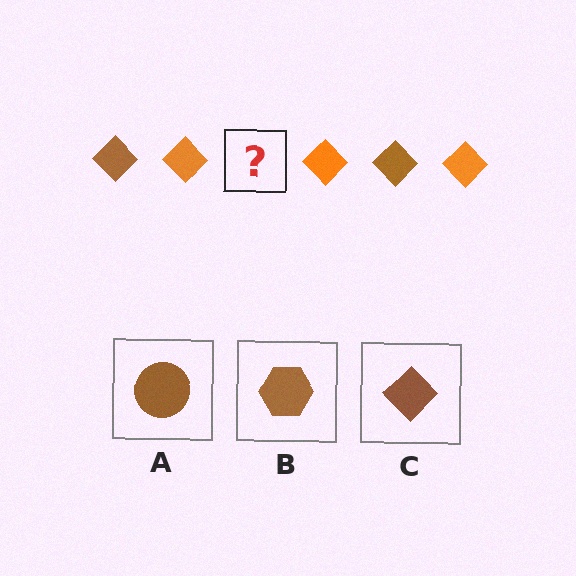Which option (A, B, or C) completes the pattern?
C.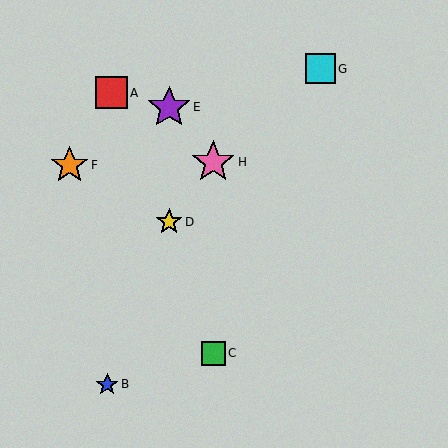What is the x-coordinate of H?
Object H is at x≈213.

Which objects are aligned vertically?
Objects D, E are aligned vertically.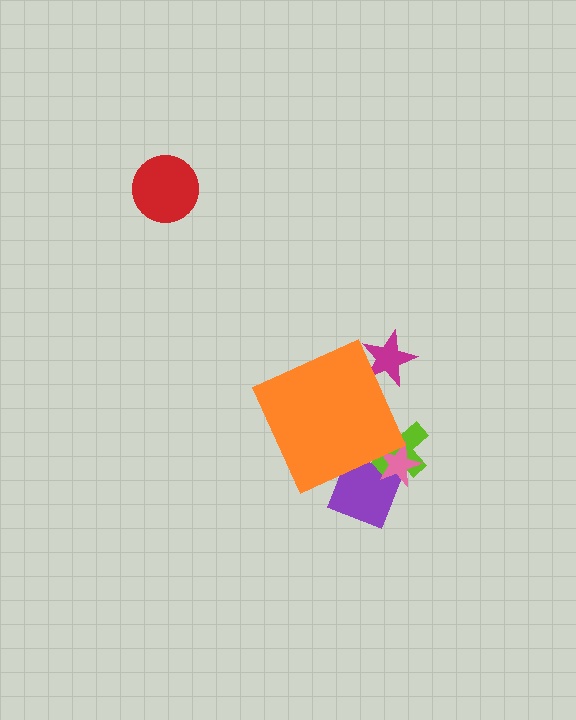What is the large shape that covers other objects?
An orange diamond.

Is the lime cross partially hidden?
Yes, the lime cross is partially hidden behind the orange diamond.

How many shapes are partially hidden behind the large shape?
4 shapes are partially hidden.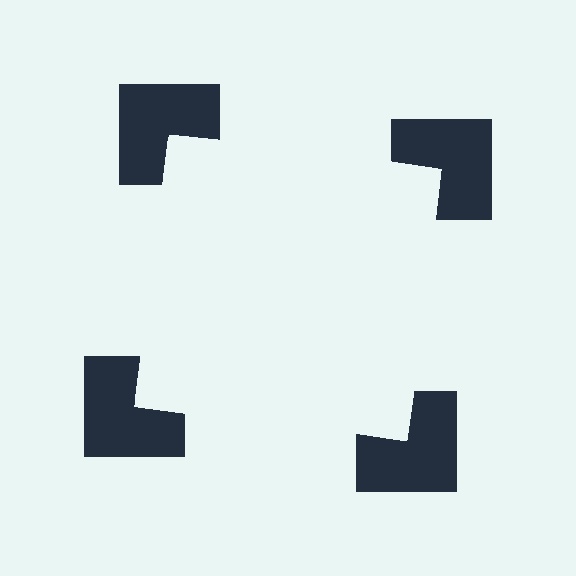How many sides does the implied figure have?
4 sides.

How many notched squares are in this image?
There are 4 — one at each vertex of the illusory square.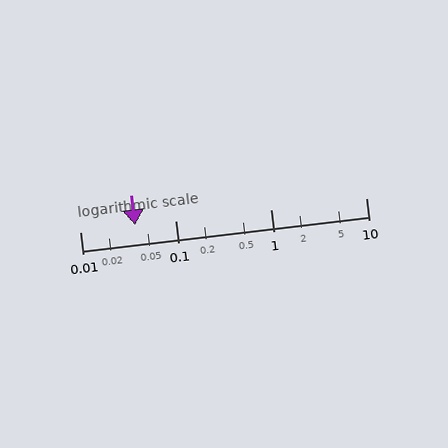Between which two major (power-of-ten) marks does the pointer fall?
The pointer is between 0.01 and 0.1.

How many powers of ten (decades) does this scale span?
The scale spans 3 decades, from 0.01 to 10.